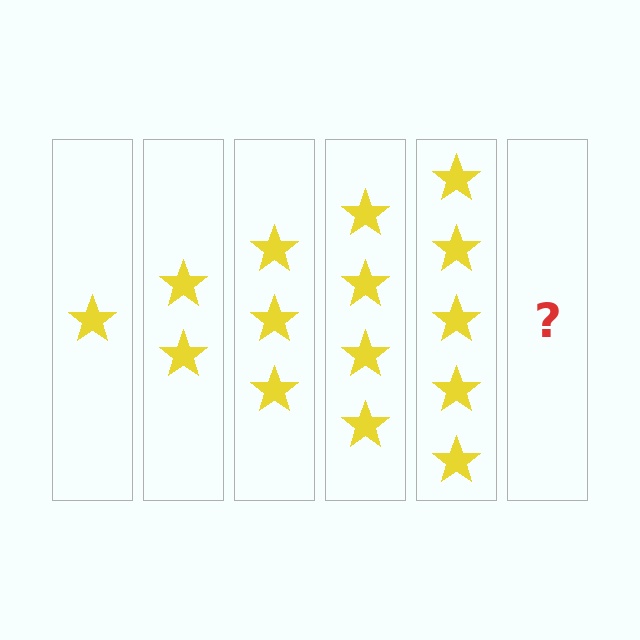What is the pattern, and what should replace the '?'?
The pattern is that each step adds one more star. The '?' should be 6 stars.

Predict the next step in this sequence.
The next step is 6 stars.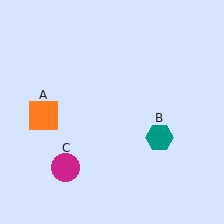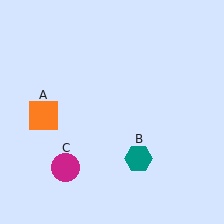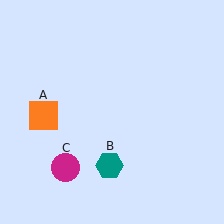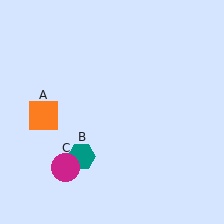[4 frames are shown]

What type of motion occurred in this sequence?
The teal hexagon (object B) rotated clockwise around the center of the scene.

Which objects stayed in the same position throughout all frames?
Orange square (object A) and magenta circle (object C) remained stationary.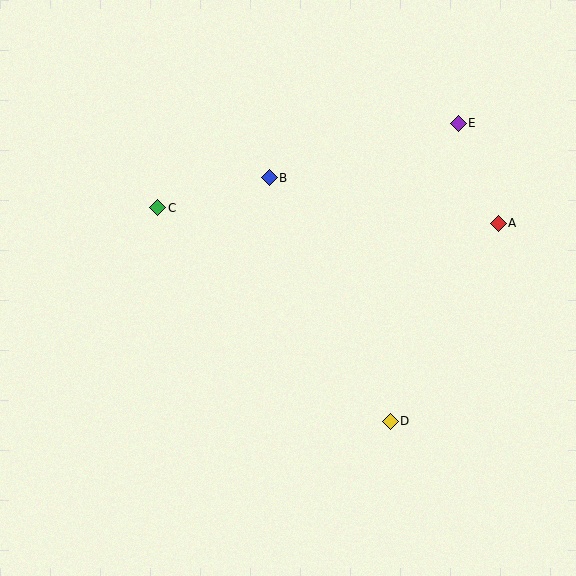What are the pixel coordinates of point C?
Point C is at (158, 208).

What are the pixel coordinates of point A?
Point A is at (498, 223).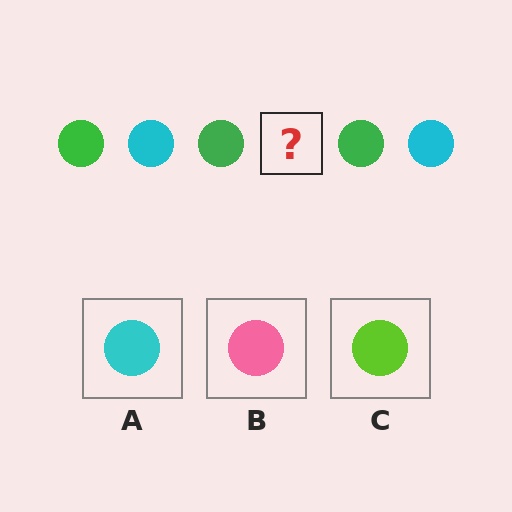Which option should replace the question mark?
Option A.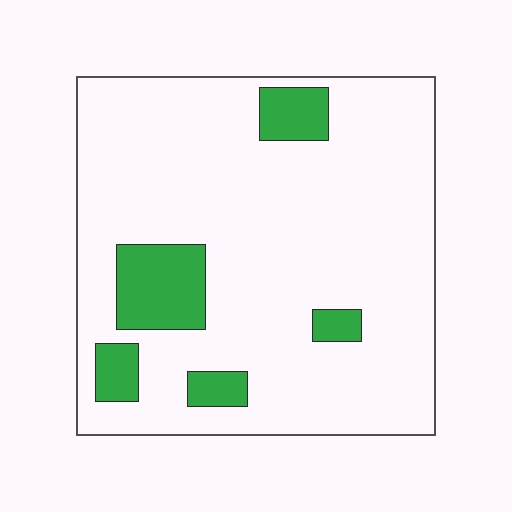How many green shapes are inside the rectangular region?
5.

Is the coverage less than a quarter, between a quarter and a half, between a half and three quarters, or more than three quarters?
Less than a quarter.